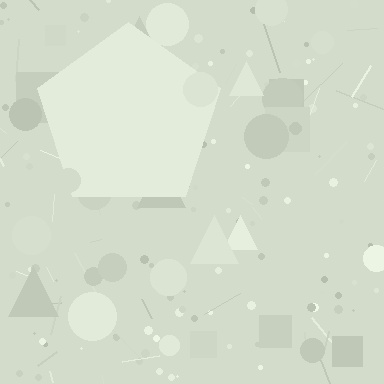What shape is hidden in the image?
A pentagon is hidden in the image.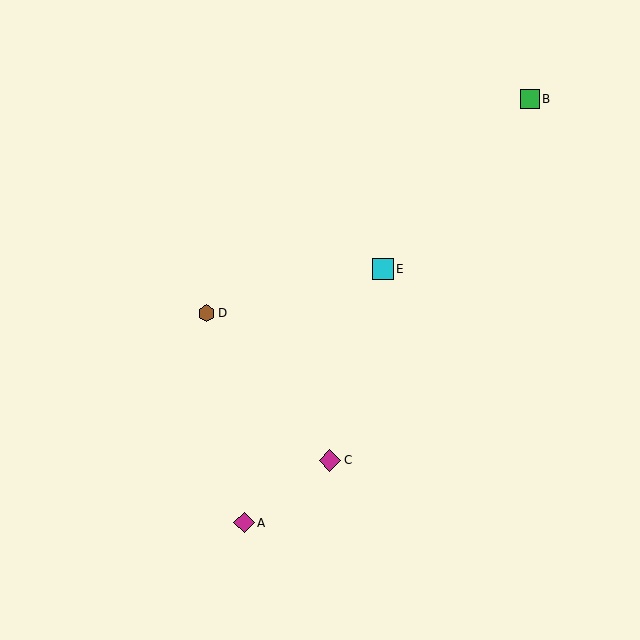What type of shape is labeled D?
Shape D is a brown hexagon.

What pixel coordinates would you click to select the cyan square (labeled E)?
Click at (383, 269) to select the cyan square E.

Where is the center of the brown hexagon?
The center of the brown hexagon is at (206, 313).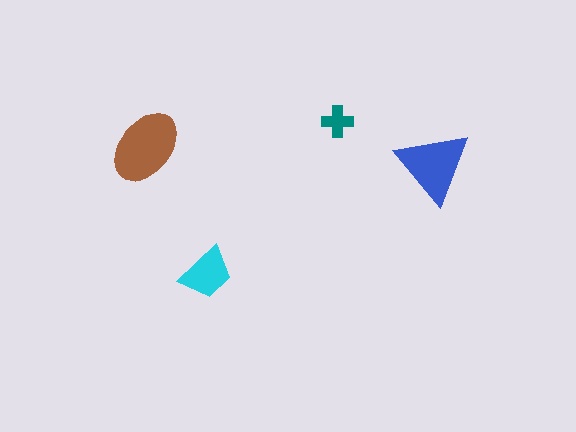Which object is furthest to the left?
The brown ellipse is leftmost.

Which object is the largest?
The brown ellipse.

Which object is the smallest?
The teal cross.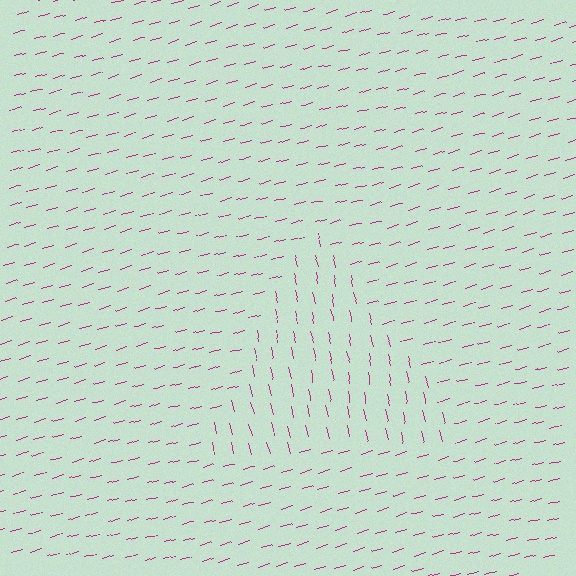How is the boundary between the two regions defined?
The boundary is defined purely by a change in line orientation (approximately 87 degrees difference). All lines are the same color and thickness.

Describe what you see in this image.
The image is filled with small magenta line segments. A triangle region in the image has lines oriented differently from the surrounding lines, creating a visible texture boundary.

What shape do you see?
I see a triangle.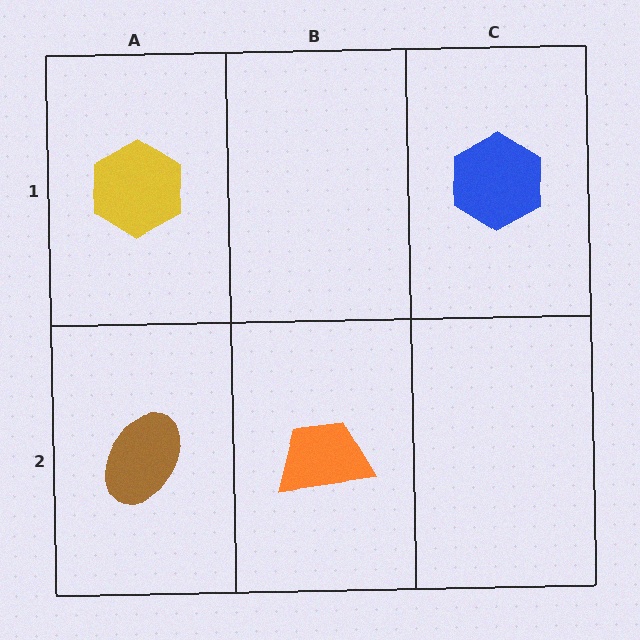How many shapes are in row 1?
2 shapes.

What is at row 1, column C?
A blue hexagon.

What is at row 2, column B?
An orange trapezoid.